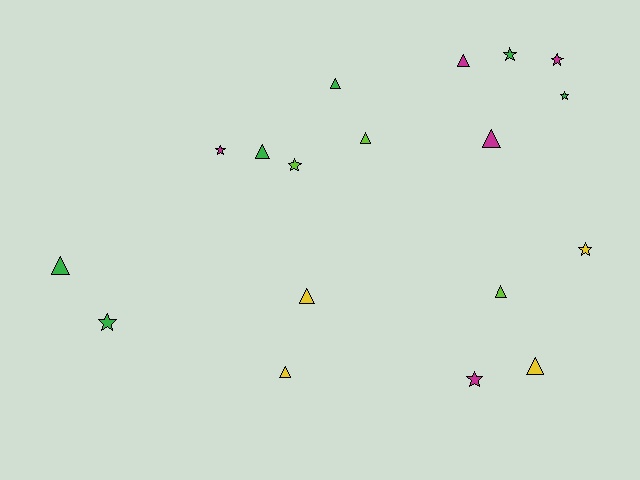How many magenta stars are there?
There are 3 magenta stars.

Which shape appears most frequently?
Triangle, with 10 objects.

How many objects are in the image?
There are 18 objects.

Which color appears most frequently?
Green, with 6 objects.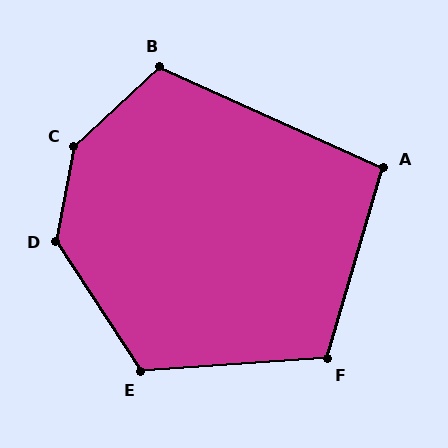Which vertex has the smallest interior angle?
A, at approximately 98 degrees.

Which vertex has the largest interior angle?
C, at approximately 143 degrees.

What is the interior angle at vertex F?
Approximately 111 degrees (obtuse).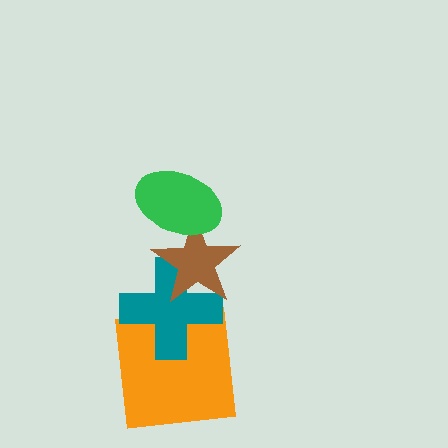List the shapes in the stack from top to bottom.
From top to bottom: the green ellipse, the brown star, the teal cross, the orange square.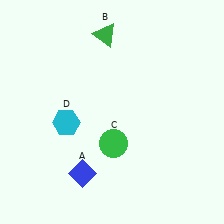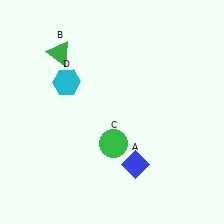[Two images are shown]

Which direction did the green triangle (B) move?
The green triangle (B) moved left.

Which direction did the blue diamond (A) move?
The blue diamond (A) moved right.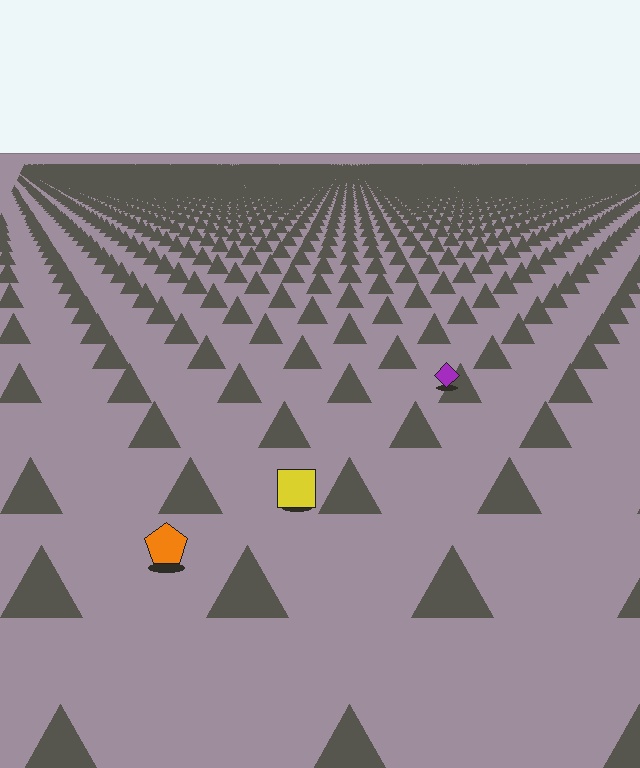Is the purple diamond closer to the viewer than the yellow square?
No. The yellow square is closer — you can tell from the texture gradient: the ground texture is coarser near it.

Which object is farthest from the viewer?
The purple diamond is farthest from the viewer. It appears smaller and the ground texture around it is denser.